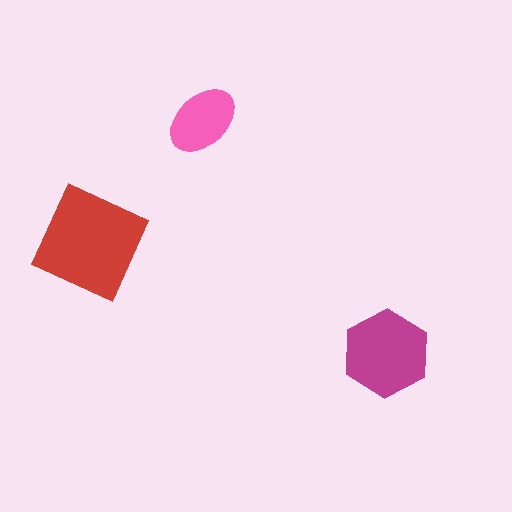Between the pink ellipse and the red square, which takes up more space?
The red square.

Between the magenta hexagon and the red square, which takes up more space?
The red square.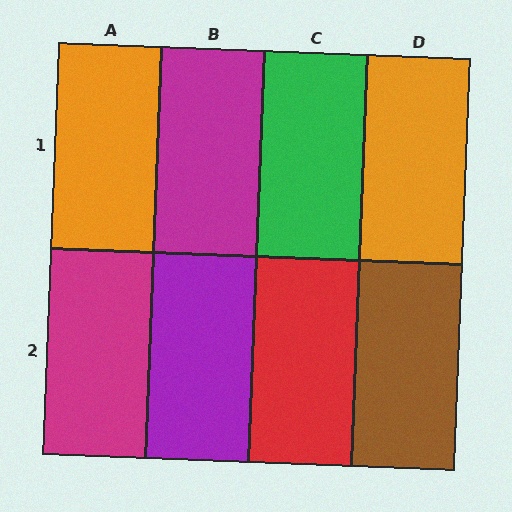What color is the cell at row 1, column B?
Magenta.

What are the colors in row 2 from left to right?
Magenta, purple, red, brown.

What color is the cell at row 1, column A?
Orange.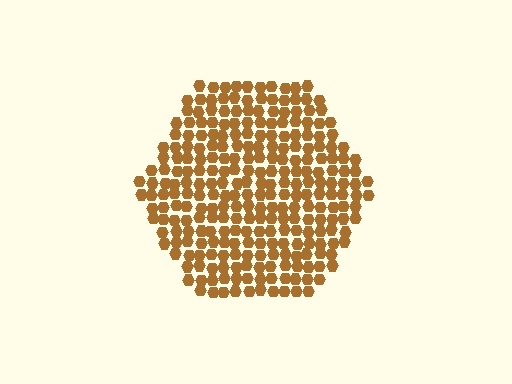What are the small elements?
The small elements are hexagons.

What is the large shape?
The large shape is a hexagon.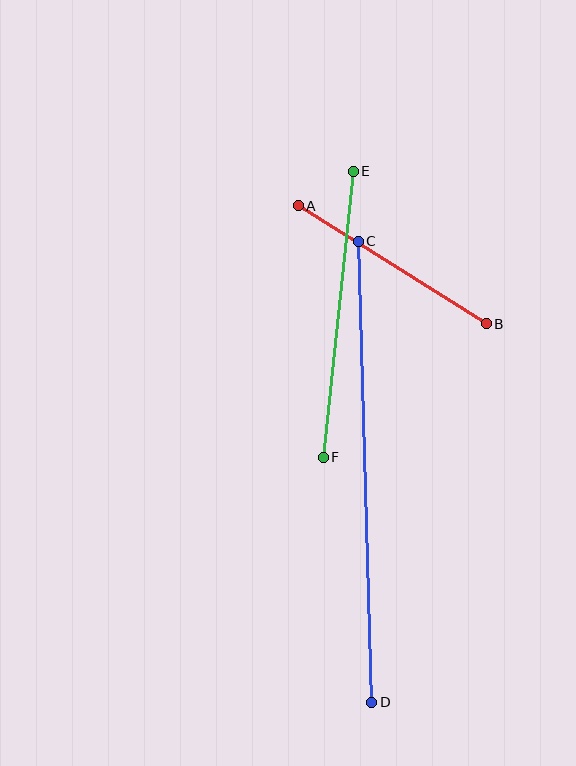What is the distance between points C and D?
The distance is approximately 461 pixels.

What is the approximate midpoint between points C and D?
The midpoint is at approximately (365, 472) pixels.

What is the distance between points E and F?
The distance is approximately 288 pixels.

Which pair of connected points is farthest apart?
Points C and D are farthest apart.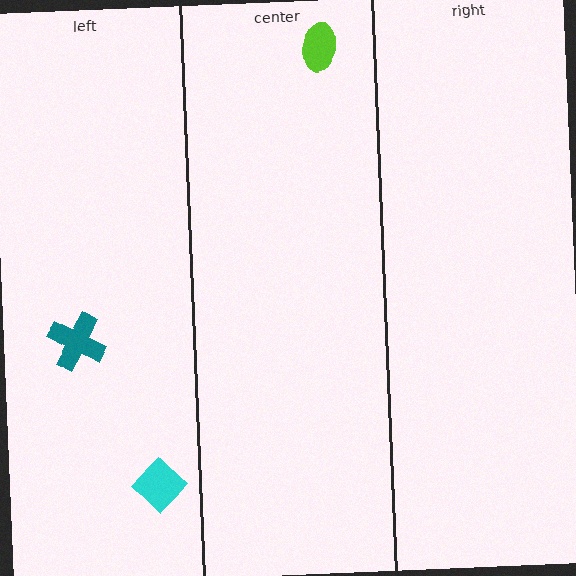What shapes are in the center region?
The lime ellipse.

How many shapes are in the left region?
2.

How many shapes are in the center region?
1.